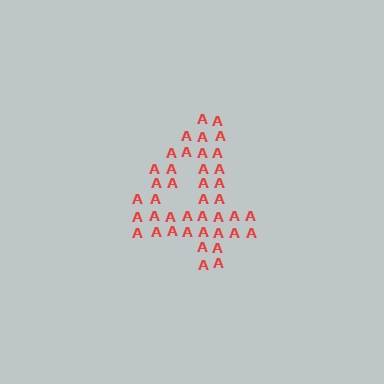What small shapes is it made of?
It is made of small letter A's.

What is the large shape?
The large shape is the digit 4.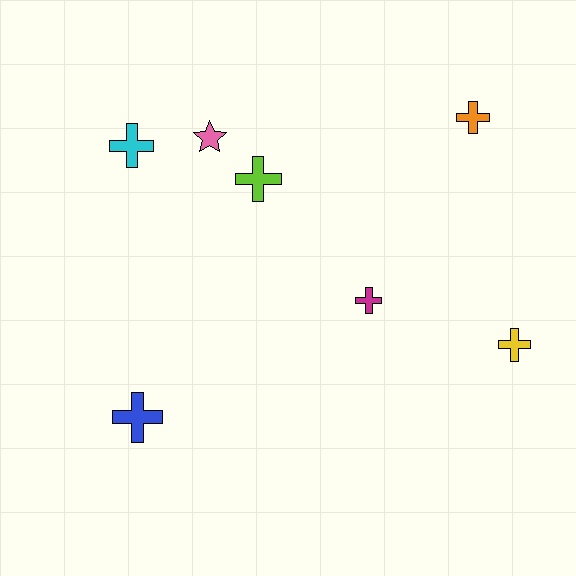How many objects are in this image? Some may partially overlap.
There are 7 objects.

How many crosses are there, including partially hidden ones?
There are 6 crosses.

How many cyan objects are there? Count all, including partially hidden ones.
There is 1 cyan object.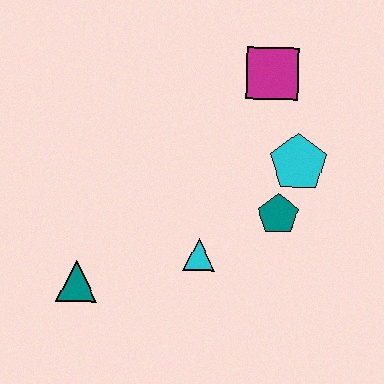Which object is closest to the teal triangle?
The cyan triangle is closest to the teal triangle.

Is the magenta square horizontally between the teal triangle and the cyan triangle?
No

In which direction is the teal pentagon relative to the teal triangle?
The teal pentagon is to the right of the teal triangle.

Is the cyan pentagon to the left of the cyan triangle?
No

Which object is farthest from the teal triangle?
The magenta square is farthest from the teal triangle.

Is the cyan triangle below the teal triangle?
No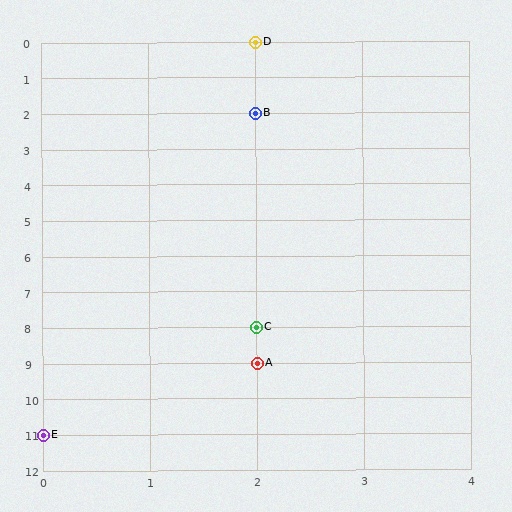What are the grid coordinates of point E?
Point E is at grid coordinates (0, 11).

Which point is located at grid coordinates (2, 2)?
Point B is at (2, 2).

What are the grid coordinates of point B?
Point B is at grid coordinates (2, 2).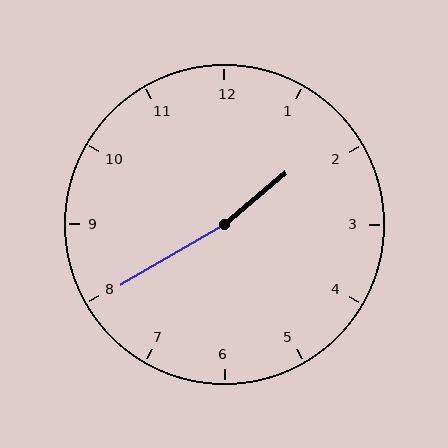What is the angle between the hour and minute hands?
Approximately 170 degrees.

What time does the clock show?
1:40.